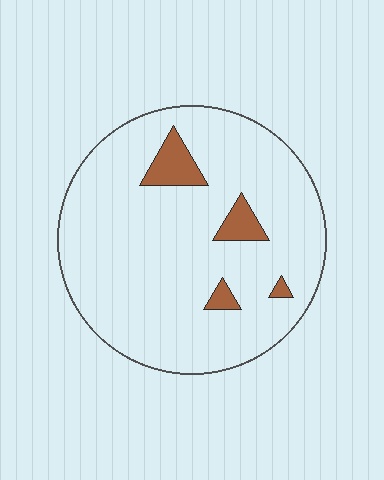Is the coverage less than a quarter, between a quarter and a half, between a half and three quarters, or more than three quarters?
Less than a quarter.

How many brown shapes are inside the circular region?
4.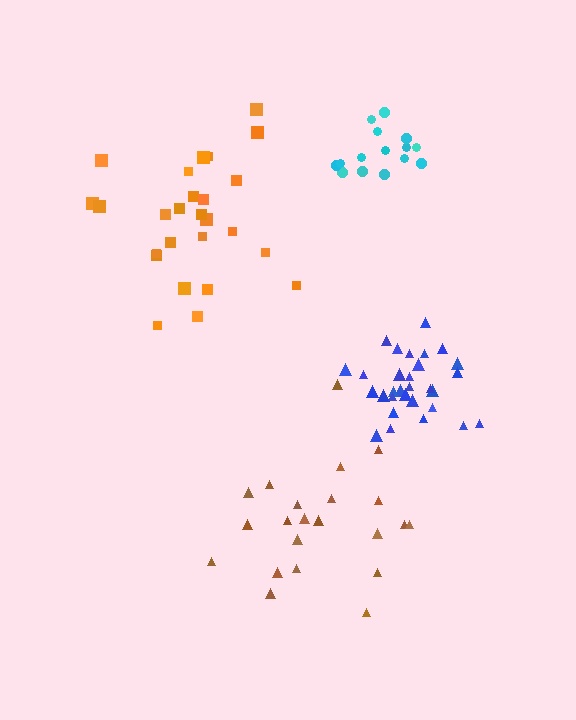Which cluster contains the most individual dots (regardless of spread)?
Blue (30).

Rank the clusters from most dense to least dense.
blue, cyan, brown, orange.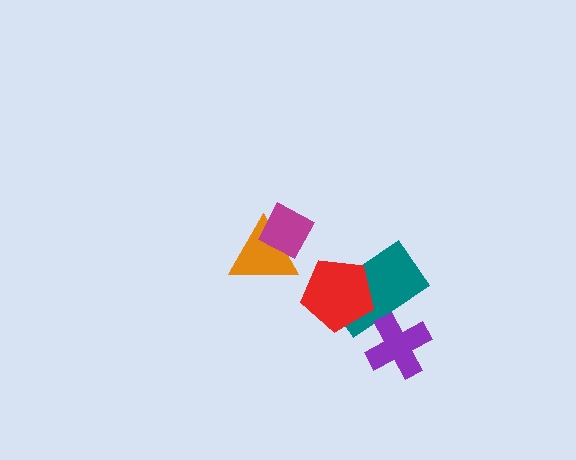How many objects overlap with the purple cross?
1 object overlaps with the purple cross.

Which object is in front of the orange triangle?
The magenta diamond is in front of the orange triangle.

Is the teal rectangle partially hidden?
Yes, it is partially covered by another shape.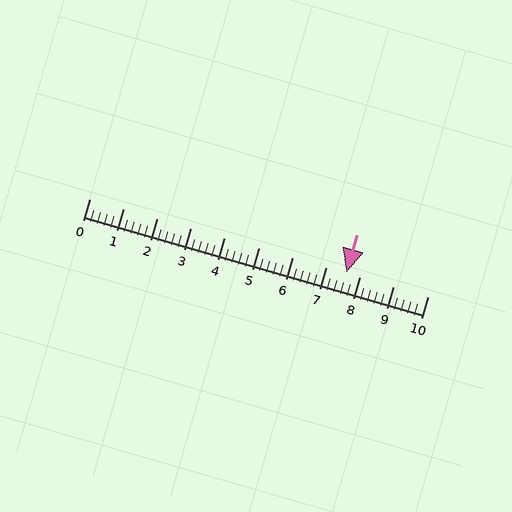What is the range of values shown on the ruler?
The ruler shows values from 0 to 10.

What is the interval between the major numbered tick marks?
The major tick marks are spaced 1 units apart.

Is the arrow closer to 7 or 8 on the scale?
The arrow is closer to 8.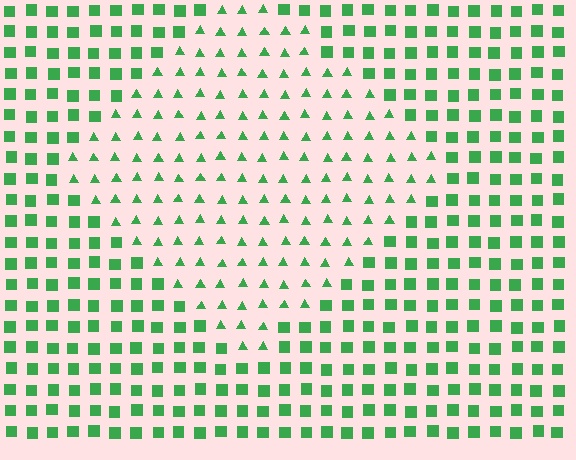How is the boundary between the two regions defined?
The boundary is defined by a change in element shape: triangles inside vs. squares outside. All elements share the same color and spacing.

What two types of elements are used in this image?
The image uses triangles inside the diamond region and squares outside it.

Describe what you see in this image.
The image is filled with small green elements arranged in a uniform grid. A diamond-shaped region contains triangles, while the surrounding area contains squares. The boundary is defined purely by the change in element shape.